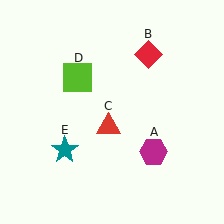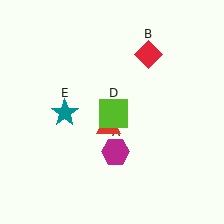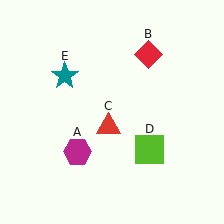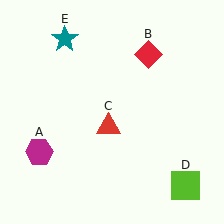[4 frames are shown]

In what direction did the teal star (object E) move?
The teal star (object E) moved up.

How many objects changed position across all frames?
3 objects changed position: magenta hexagon (object A), lime square (object D), teal star (object E).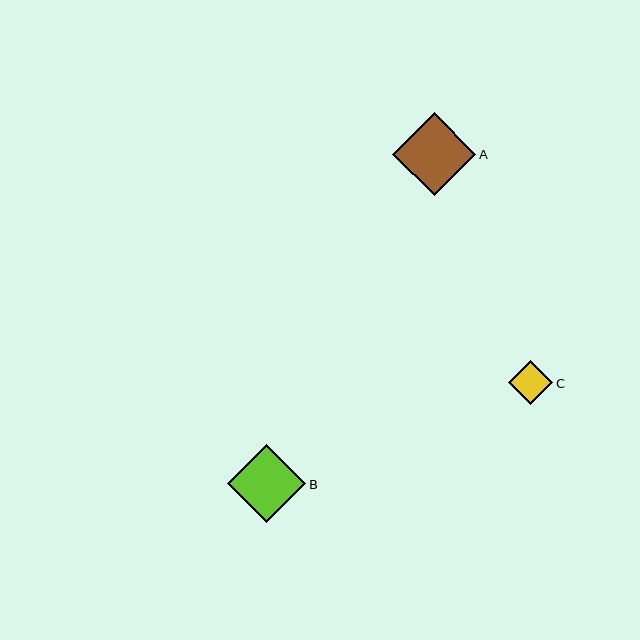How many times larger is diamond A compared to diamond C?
Diamond A is approximately 1.9 times the size of diamond C.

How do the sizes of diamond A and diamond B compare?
Diamond A and diamond B are approximately the same size.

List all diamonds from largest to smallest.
From largest to smallest: A, B, C.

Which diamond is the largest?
Diamond A is the largest with a size of approximately 83 pixels.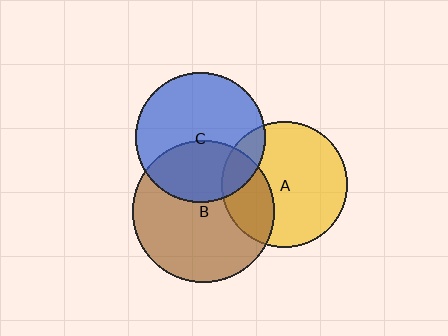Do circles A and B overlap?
Yes.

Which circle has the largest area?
Circle B (brown).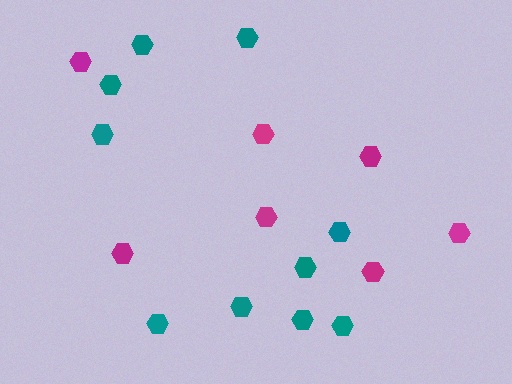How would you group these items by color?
There are 2 groups: one group of teal hexagons (10) and one group of magenta hexagons (7).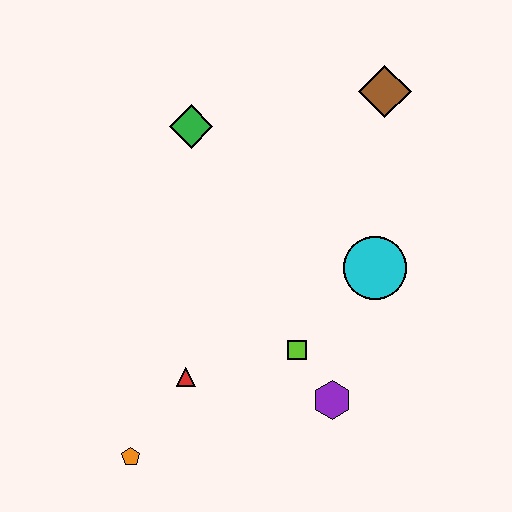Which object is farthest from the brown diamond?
The orange pentagon is farthest from the brown diamond.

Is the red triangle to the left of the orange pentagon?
No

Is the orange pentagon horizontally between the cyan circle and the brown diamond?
No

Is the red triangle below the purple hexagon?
No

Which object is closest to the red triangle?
The orange pentagon is closest to the red triangle.